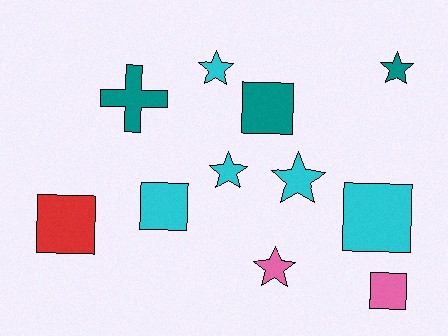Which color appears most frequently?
Cyan, with 5 objects.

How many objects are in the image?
There are 11 objects.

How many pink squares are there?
There is 1 pink square.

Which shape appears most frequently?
Star, with 5 objects.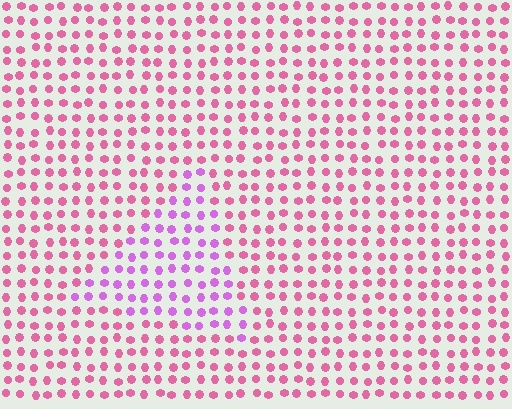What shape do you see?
I see a triangle.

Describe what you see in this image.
The image is filled with small pink elements in a uniform arrangement. A triangle-shaped region is visible where the elements are tinted to a slightly different hue, forming a subtle color boundary.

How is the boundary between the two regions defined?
The boundary is defined purely by a slight shift in hue (about 38 degrees). Spacing, size, and orientation are identical on both sides.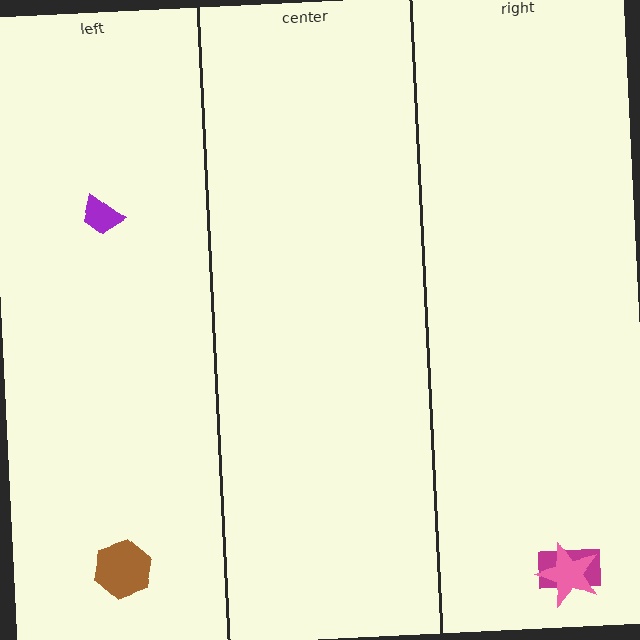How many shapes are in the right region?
2.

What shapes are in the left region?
The brown hexagon, the purple trapezoid.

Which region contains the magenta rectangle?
The right region.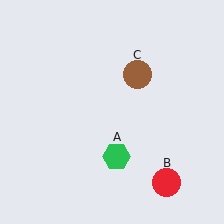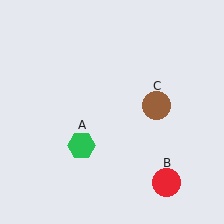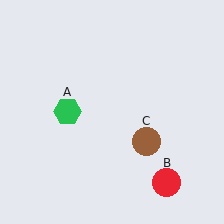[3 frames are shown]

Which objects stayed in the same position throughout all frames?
Red circle (object B) remained stationary.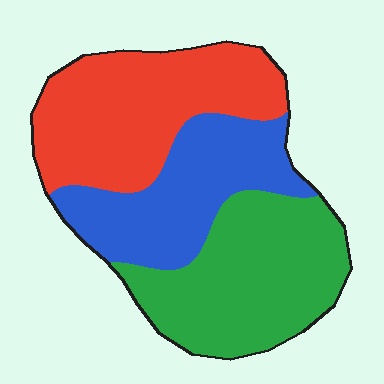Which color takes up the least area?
Blue, at roughly 30%.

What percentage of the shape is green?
Green covers roughly 35% of the shape.